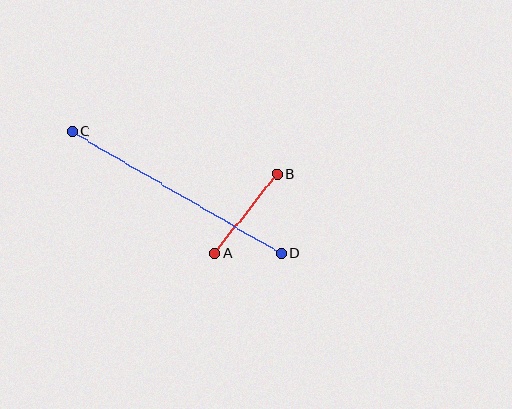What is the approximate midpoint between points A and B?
The midpoint is at approximately (246, 214) pixels.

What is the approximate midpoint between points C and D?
The midpoint is at approximately (177, 192) pixels.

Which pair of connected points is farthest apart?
Points C and D are farthest apart.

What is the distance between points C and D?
The distance is approximately 242 pixels.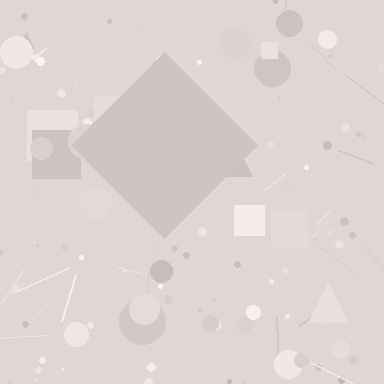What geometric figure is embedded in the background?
A diamond is embedded in the background.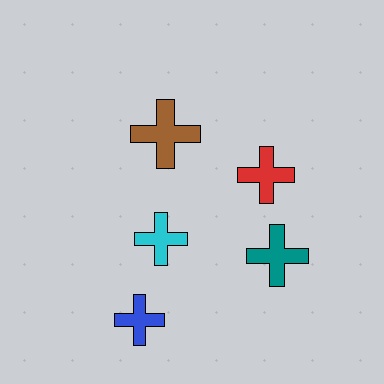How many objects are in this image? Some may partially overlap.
There are 5 objects.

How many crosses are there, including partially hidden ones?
There are 5 crosses.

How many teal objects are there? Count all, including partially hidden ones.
There is 1 teal object.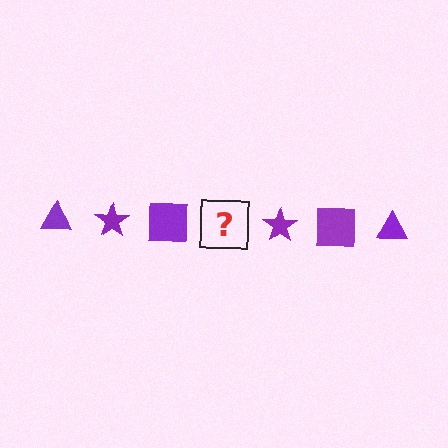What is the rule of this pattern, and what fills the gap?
The rule is that the pattern cycles through triangle, star, square shapes in purple. The gap should be filled with a purple triangle.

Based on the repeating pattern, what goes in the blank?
The blank should be a purple triangle.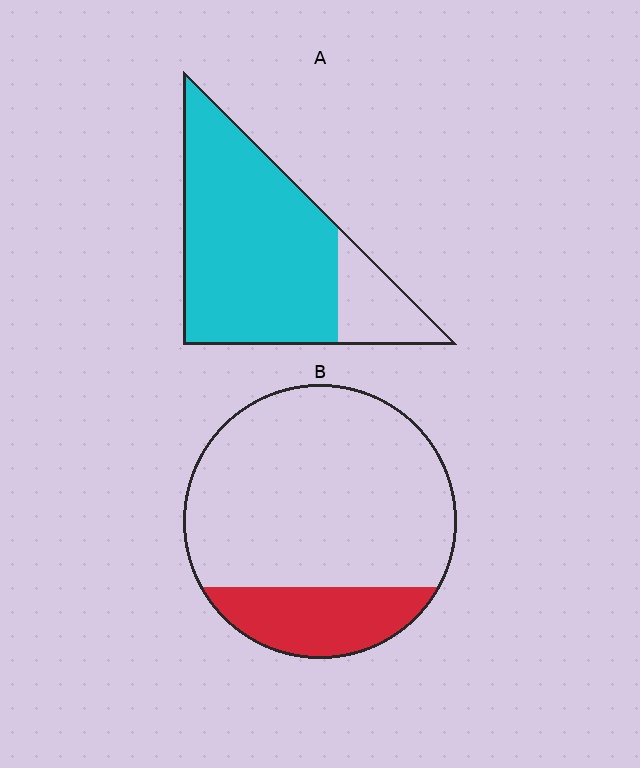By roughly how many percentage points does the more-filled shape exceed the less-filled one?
By roughly 60 percentage points (A over B).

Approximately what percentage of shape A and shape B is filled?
A is approximately 80% and B is approximately 20%.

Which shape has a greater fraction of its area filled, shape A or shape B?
Shape A.